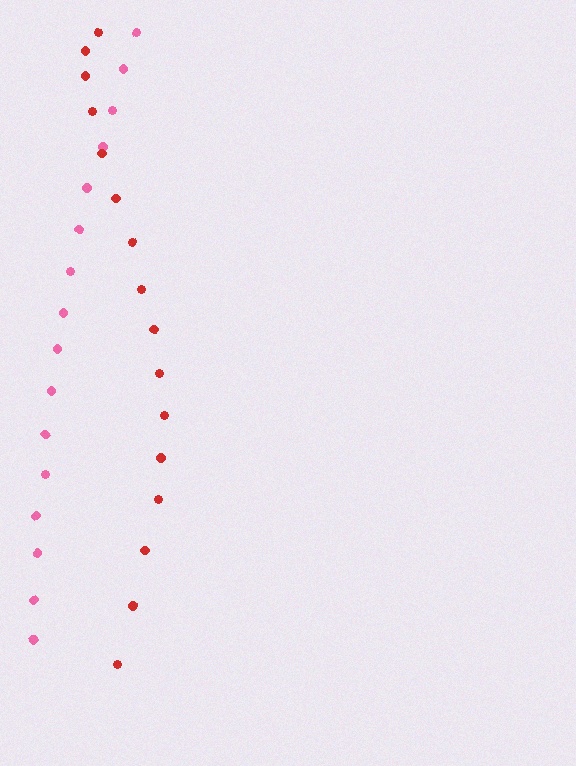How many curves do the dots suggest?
There are 2 distinct paths.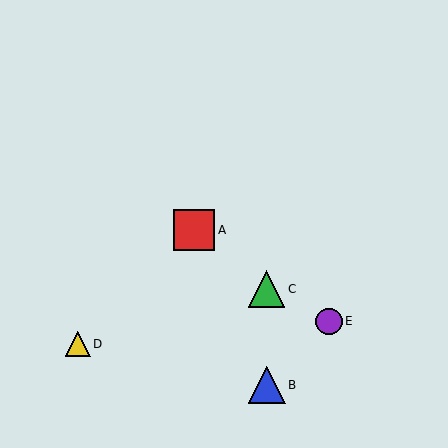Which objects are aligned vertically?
Objects B, C are aligned vertically.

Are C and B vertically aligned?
Yes, both are at x≈267.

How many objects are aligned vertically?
2 objects (B, C) are aligned vertically.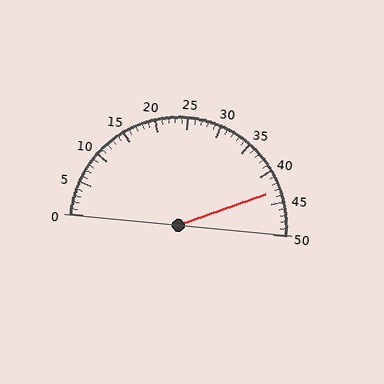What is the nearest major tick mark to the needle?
The nearest major tick mark is 45.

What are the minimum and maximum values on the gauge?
The gauge ranges from 0 to 50.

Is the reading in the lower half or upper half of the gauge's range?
The reading is in the upper half of the range (0 to 50).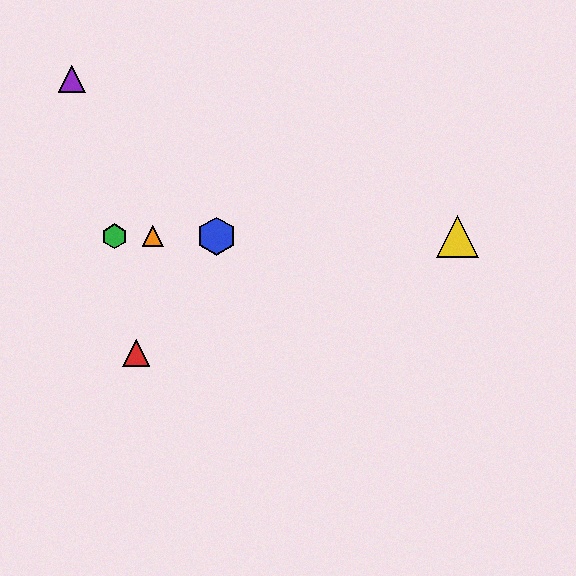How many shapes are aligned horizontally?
4 shapes (the blue hexagon, the green hexagon, the yellow triangle, the orange triangle) are aligned horizontally.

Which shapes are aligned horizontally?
The blue hexagon, the green hexagon, the yellow triangle, the orange triangle are aligned horizontally.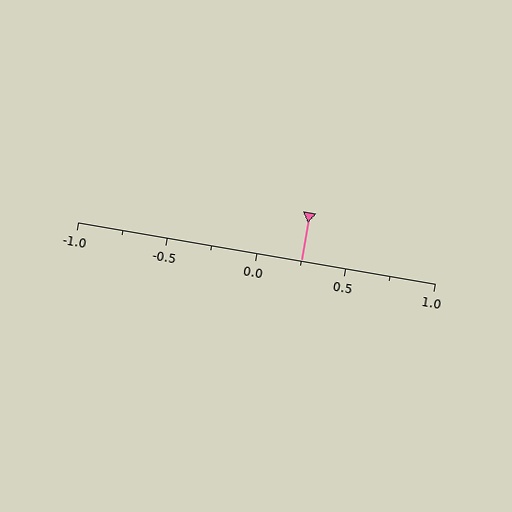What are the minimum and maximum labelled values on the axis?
The axis runs from -1.0 to 1.0.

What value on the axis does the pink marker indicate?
The marker indicates approximately 0.25.